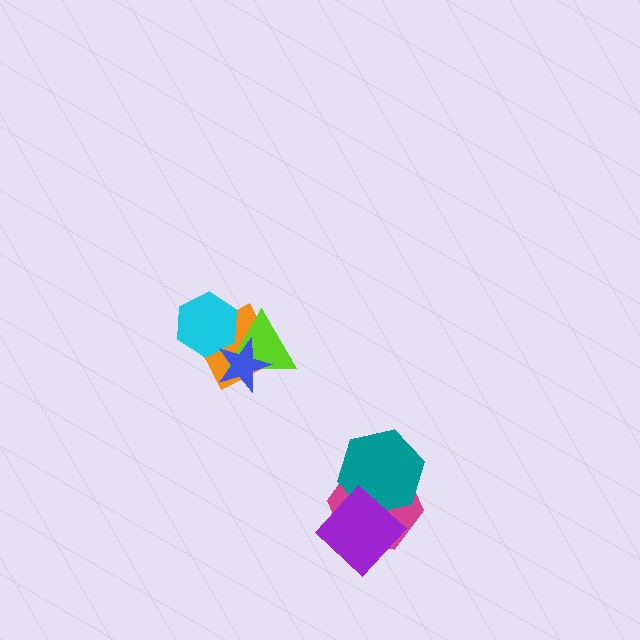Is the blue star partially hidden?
No, no other shape covers it.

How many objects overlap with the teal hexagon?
2 objects overlap with the teal hexagon.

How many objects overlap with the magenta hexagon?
2 objects overlap with the magenta hexagon.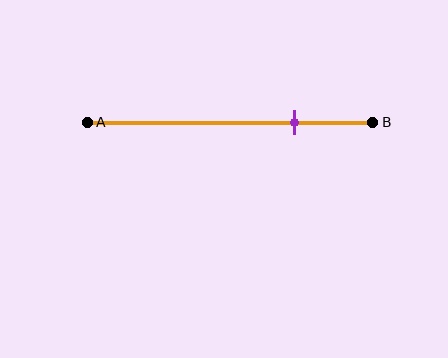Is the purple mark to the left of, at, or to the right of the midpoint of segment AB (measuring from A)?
The purple mark is to the right of the midpoint of segment AB.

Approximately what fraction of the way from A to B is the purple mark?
The purple mark is approximately 70% of the way from A to B.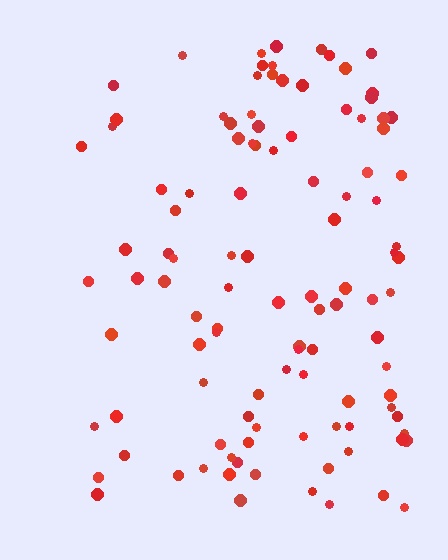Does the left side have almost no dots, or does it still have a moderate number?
Still a moderate number, just noticeably fewer than the right.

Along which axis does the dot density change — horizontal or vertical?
Horizontal.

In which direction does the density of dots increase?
From left to right, with the right side densest.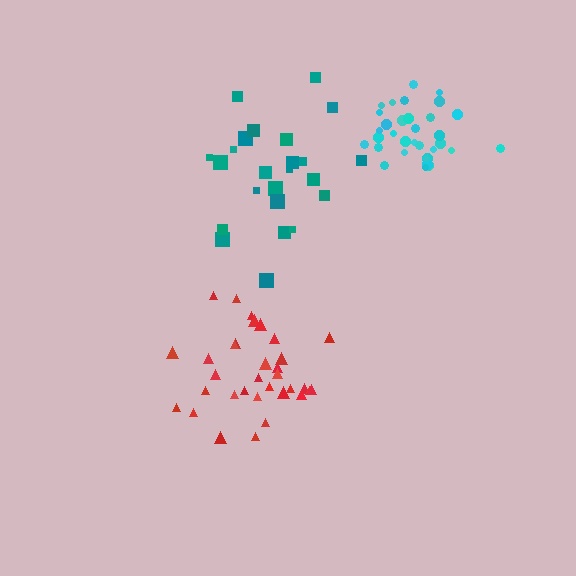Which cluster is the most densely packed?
Cyan.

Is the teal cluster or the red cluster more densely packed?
Red.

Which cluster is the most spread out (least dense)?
Teal.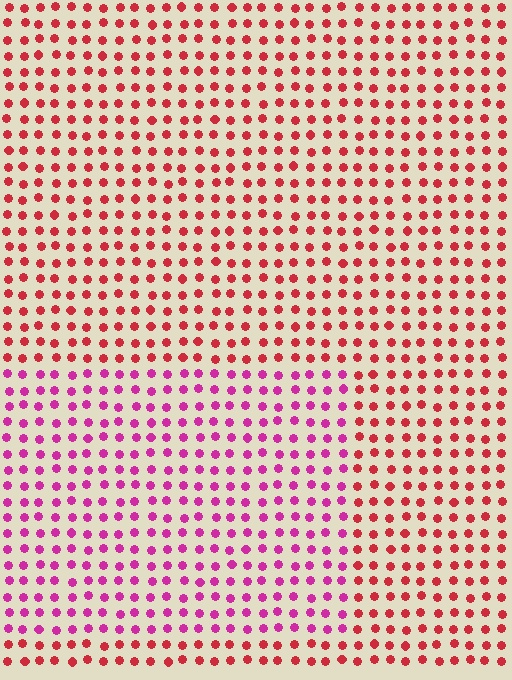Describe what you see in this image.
The image is filled with small red elements in a uniform arrangement. A rectangle-shaped region is visible where the elements are tinted to a slightly different hue, forming a subtle color boundary.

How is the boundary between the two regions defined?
The boundary is defined purely by a slight shift in hue (about 38 degrees). Spacing, size, and orientation are identical on both sides.